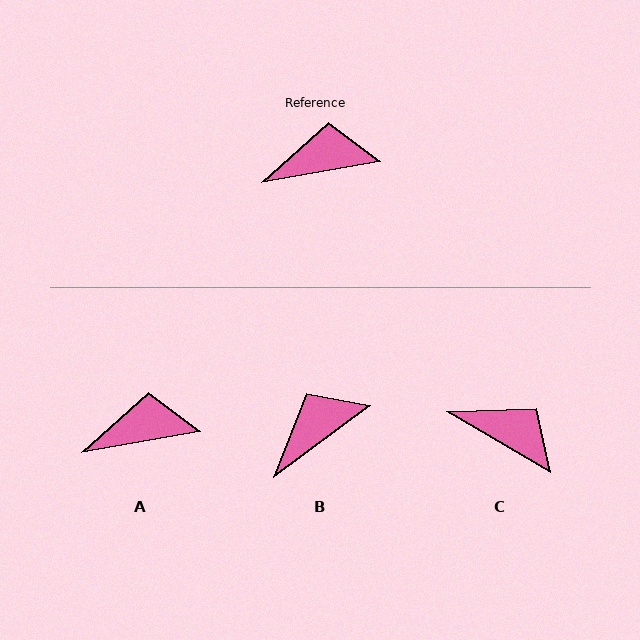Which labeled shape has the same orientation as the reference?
A.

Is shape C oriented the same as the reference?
No, it is off by about 41 degrees.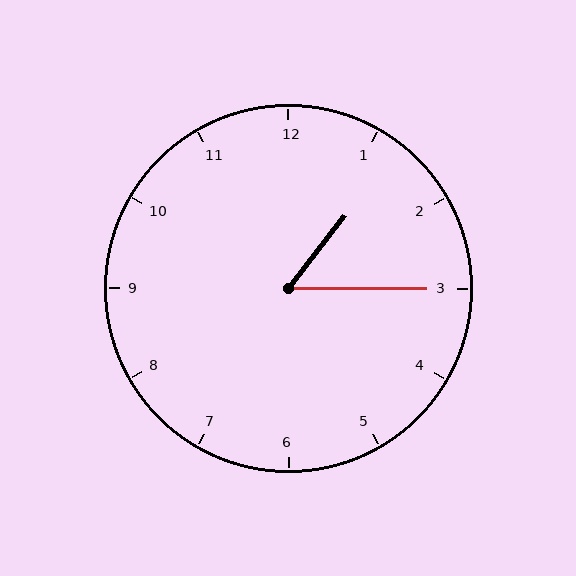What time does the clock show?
1:15.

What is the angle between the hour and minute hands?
Approximately 52 degrees.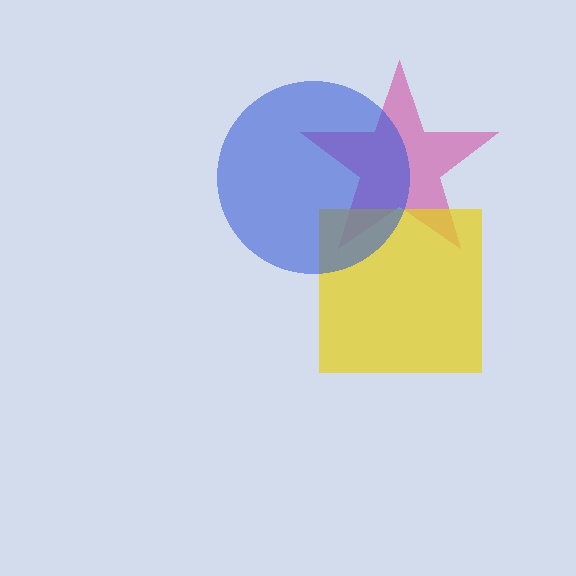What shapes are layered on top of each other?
The layered shapes are: a magenta star, a yellow square, a blue circle.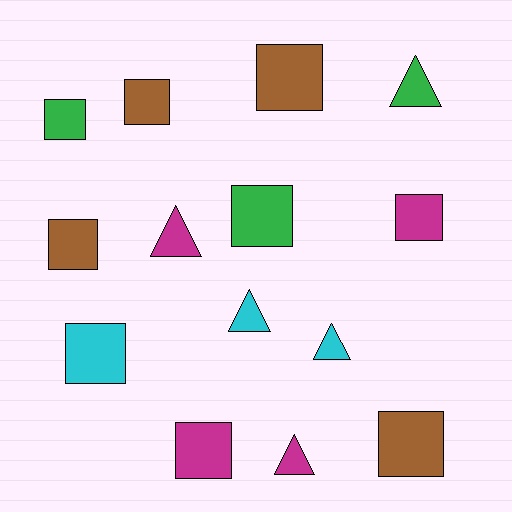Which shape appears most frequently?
Square, with 9 objects.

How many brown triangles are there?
There are no brown triangles.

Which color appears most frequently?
Brown, with 4 objects.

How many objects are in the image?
There are 14 objects.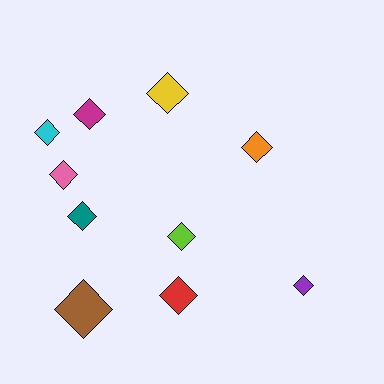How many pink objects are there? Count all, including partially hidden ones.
There is 1 pink object.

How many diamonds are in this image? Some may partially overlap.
There are 10 diamonds.